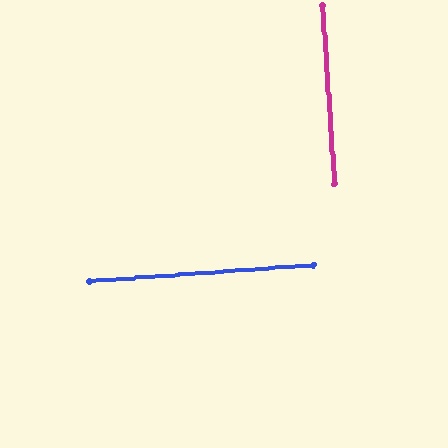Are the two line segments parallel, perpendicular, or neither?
Perpendicular — they meet at approximately 90°.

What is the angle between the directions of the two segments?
Approximately 90 degrees.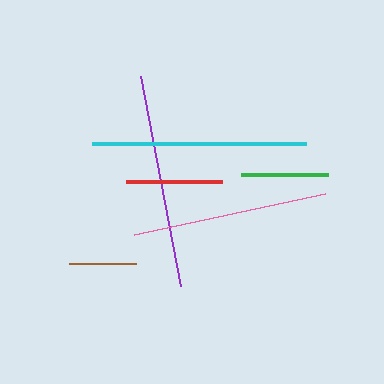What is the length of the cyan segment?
The cyan segment is approximately 215 pixels long.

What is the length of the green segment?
The green segment is approximately 87 pixels long.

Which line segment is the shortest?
The brown line is the shortest at approximately 67 pixels.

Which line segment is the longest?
The cyan line is the longest at approximately 215 pixels.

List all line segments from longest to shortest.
From longest to shortest: cyan, purple, pink, red, green, brown.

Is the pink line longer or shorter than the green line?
The pink line is longer than the green line.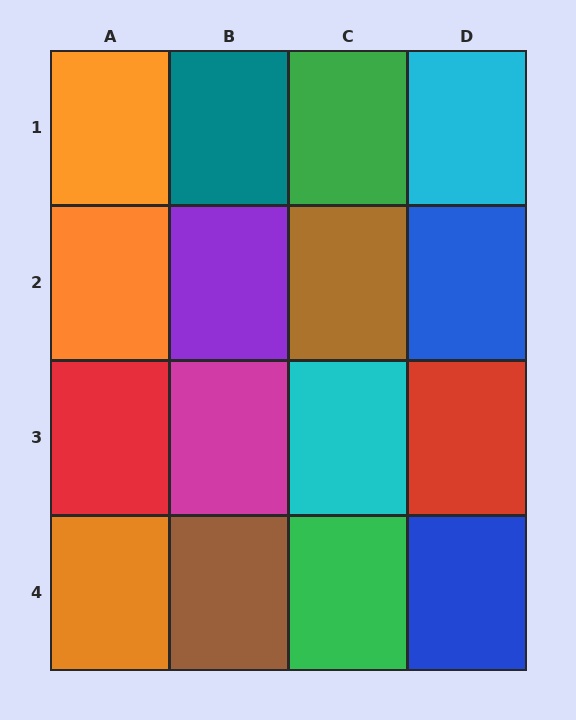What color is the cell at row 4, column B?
Brown.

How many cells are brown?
2 cells are brown.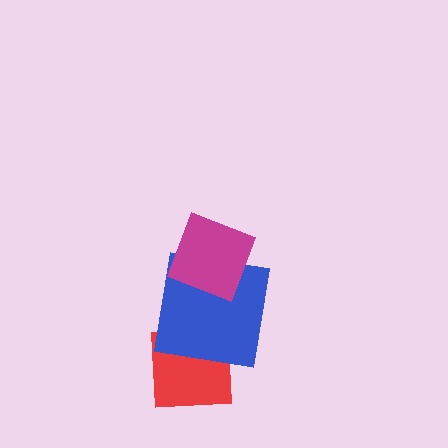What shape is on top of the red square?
The blue square is on top of the red square.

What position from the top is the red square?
The red square is 3rd from the top.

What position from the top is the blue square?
The blue square is 2nd from the top.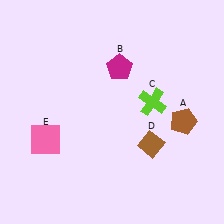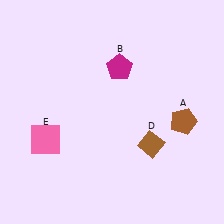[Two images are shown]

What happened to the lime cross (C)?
The lime cross (C) was removed in Image 2. It was in the top-right area of Image 1.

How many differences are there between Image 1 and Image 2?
There is 1 difference between the two images.